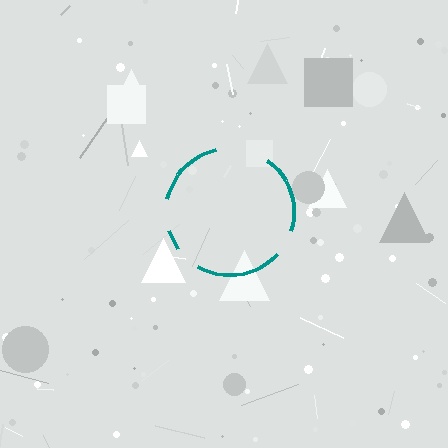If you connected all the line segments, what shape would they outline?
They would outline a circle.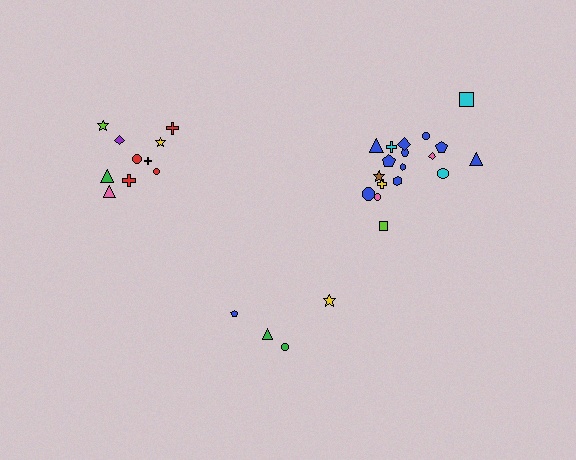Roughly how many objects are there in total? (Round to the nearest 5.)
Roughly 30 objects in total.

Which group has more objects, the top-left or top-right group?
The top-right group.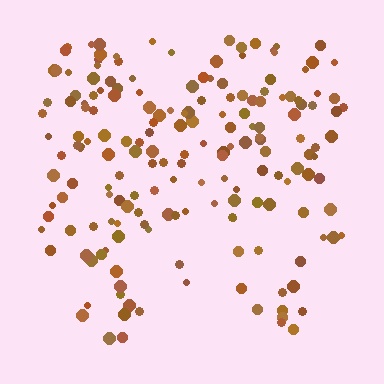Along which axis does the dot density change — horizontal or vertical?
Vertical.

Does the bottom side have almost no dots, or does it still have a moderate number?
Still a moderate number, just noticeably fewer than the top.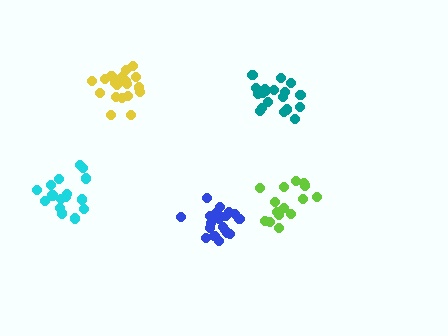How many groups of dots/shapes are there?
There are 5 groups.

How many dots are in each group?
Group 1: 16 dots, Group 2: 21 dots, Group 3: 15 dots, Group 4: 20 dots, Group 5: 19 dots (91 total).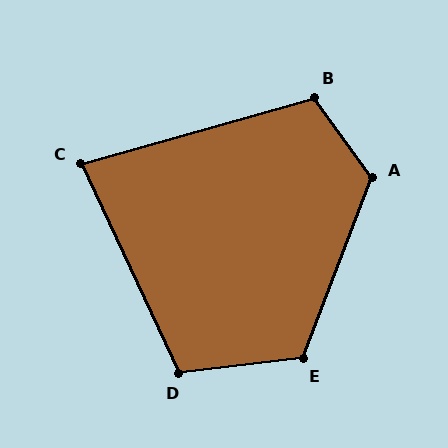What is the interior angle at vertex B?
Approximately 110 degrees (obtuse).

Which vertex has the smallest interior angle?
C, at approximately 81 degrees.